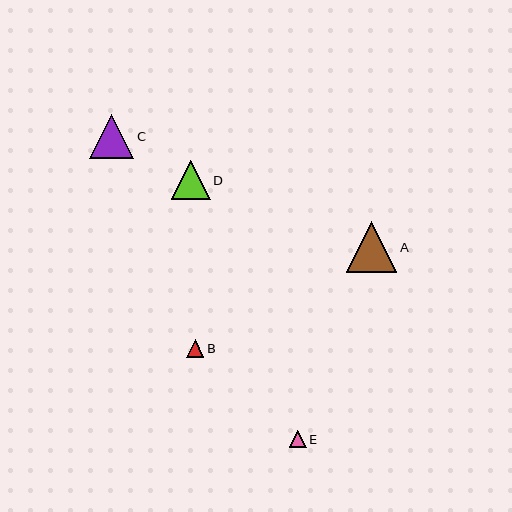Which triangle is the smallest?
Triangle E is the smallest with a size of approximately 17 pixels.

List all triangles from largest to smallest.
From largest to smallest: A, C, D, B, E.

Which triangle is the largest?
Triangle A is the largest with a size of approximately 50 pixels.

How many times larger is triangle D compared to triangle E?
Triangle D is approximately 2.3 times the size of triangle E.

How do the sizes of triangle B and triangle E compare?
Triangle B and triangle E are approximately the same size.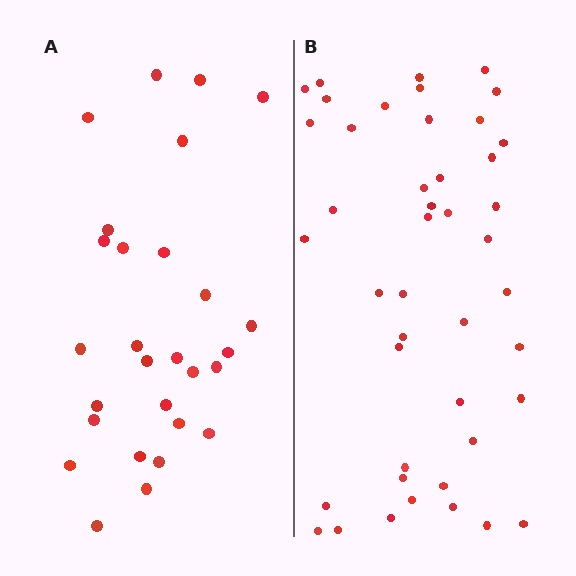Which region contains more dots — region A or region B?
Region B (the right region) has more dots.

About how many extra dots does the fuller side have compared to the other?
Region B has approximately 15 more dots than region A.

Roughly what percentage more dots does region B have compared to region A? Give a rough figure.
About 55% more.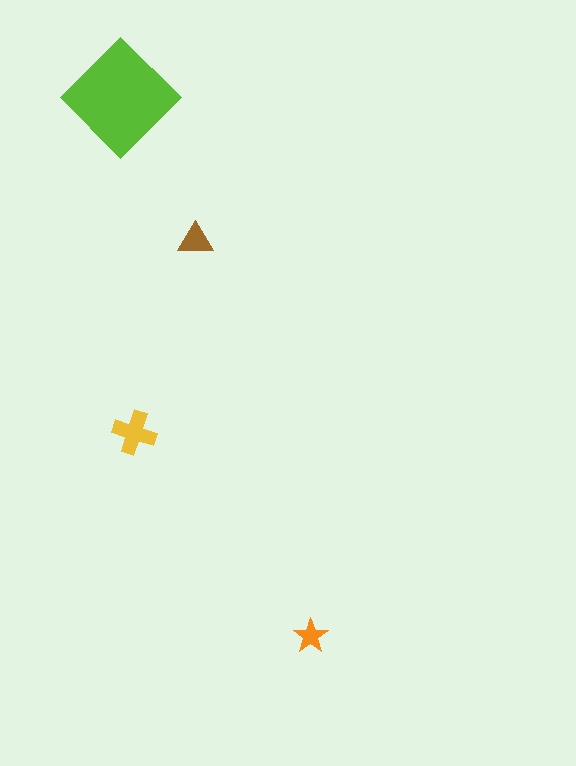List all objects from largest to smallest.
The lime diamond, the yellow cross, the brown triangle, the orange star.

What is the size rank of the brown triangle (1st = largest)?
3rd.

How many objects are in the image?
There are 4 objects in the image.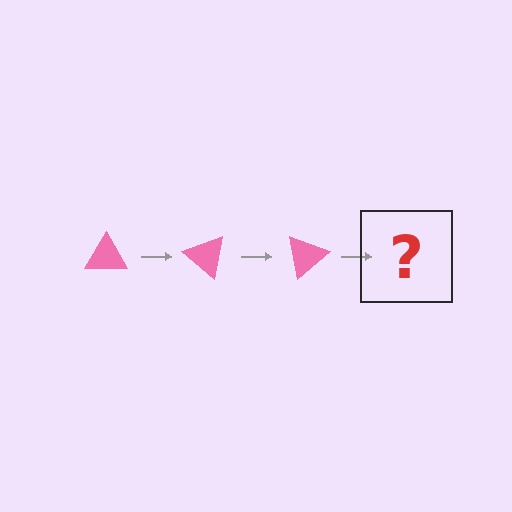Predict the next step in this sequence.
The next step is a pink triangle rotated 120 degrees.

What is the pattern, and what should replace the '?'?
The pattern is that the triangle rotates 40 degrees each step. The '?' should be a pink triangle rotated 120 degrees.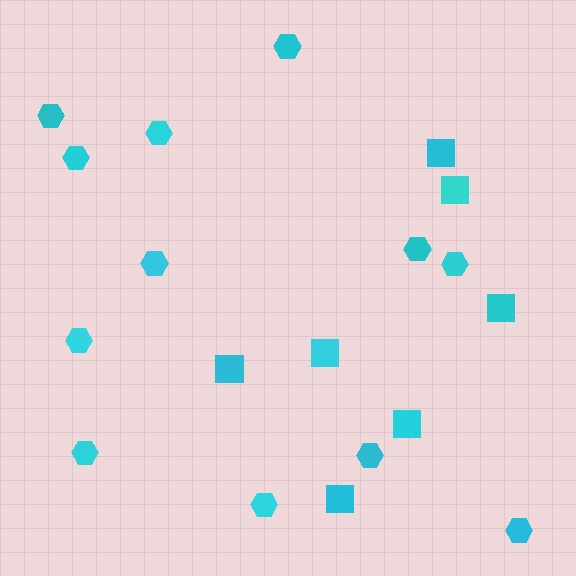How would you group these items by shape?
There are 2 groups: one group of hexagons (12) and one group of squares (7).